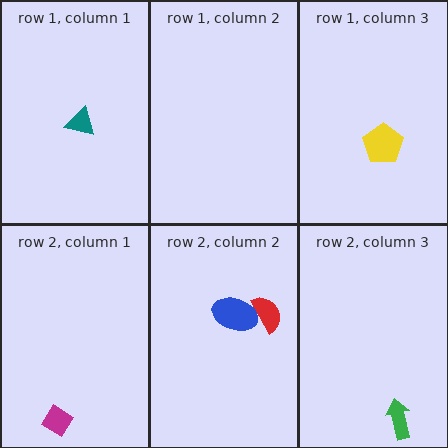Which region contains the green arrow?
The row 2, column 3 region.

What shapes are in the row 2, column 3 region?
The green arrow.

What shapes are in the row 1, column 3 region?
The yellow pentagon.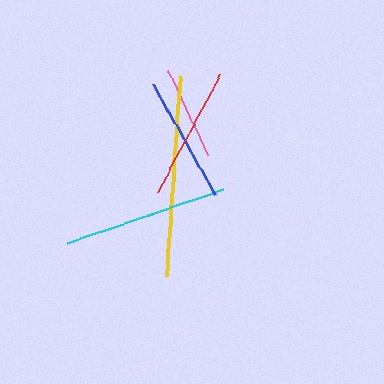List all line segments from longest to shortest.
From longest to shortest: yellow, cyan, red, blue, pink.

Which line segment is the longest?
The yellow line is the longest at approximately 199 pixels.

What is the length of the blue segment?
The blue segment is approximately 127 pixels long.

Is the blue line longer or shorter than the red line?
The red line is longer than the blue line.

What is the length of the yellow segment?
The yellow segment is approximately 199 pixels long.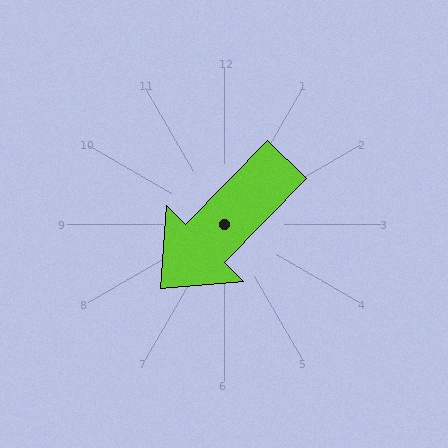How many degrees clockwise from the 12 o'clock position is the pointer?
Approximately 224 degrees.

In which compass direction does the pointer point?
Southwest.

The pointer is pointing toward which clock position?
Roughly 7 o'clock.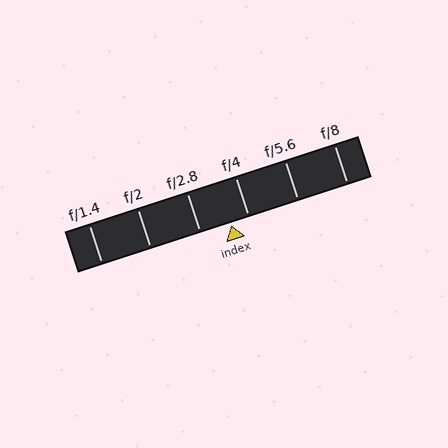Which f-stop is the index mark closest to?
The index mark is closest to f/4.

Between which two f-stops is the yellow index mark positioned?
The index mark is between f/2.8 and f/4.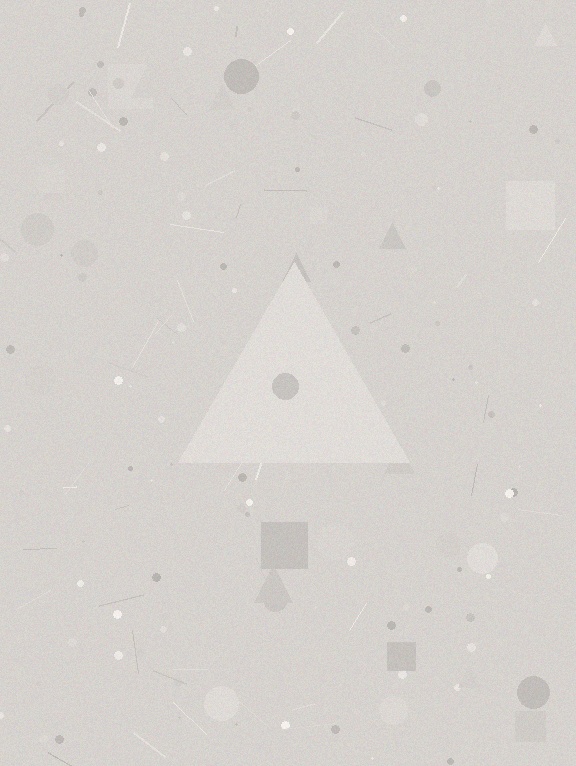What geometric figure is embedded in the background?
A triangle is embedded in the background.